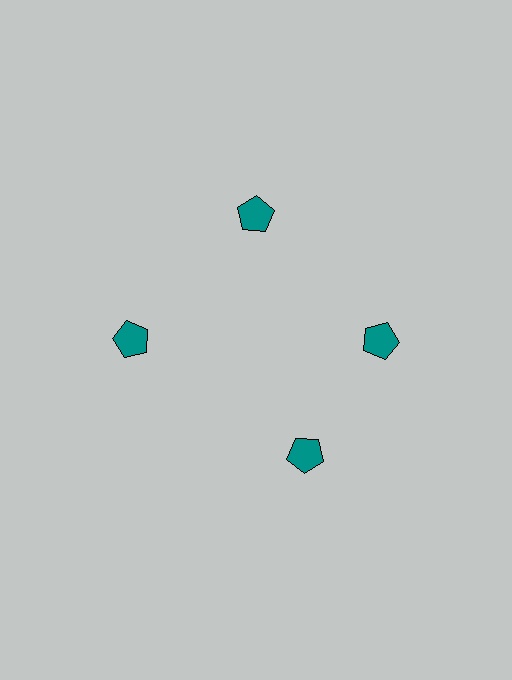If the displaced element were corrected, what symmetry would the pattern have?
It would have 4-fold rotational symmetry — the pattern would map onto itself every 90 degrees.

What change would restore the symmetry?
The symmetry would be restored by rotating it back into even spacing with its neighbors so that all 4 pentagons sit at equal angles and equal distance from the center.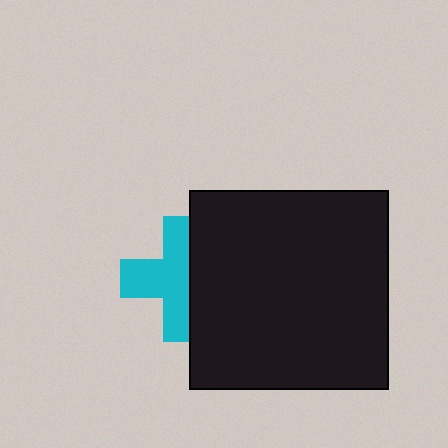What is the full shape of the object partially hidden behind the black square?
The partially hidden object is a cyan cross.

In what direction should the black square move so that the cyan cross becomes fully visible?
The black square should move right. That is the shortest direction to clear the overlap and leave the cyan cross fully visible.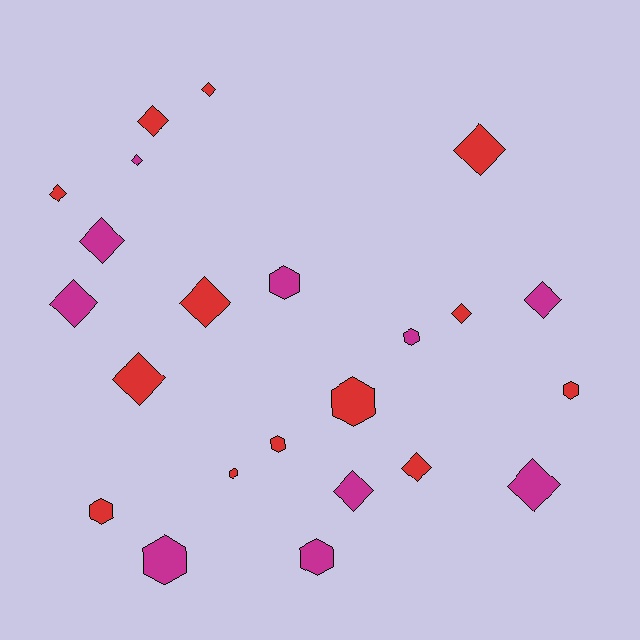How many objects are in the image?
There are 23 objects.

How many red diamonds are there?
There are 8 red diamonds.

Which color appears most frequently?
Red, with 13 objects.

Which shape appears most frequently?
Diamond, with 14 objects.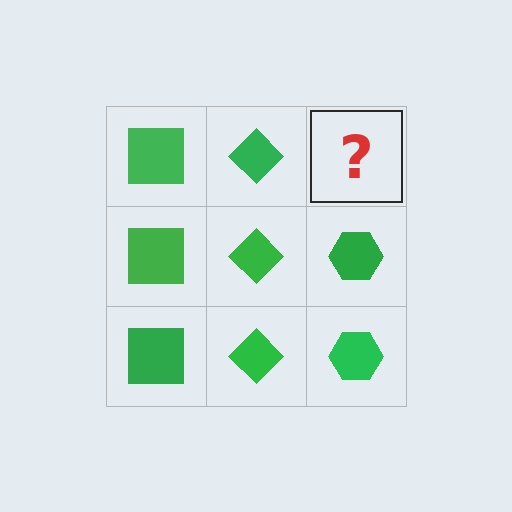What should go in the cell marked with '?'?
The missing cell should contain a green hexagon.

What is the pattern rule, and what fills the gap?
The rule is that each column has a consistent shape. The gap should be filled with a green hexagon.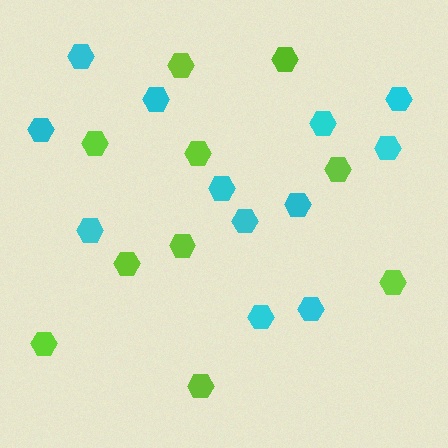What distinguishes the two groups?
There are 2 groups: one group of lime hexagons (10) and one group of cyan hexagons (12).